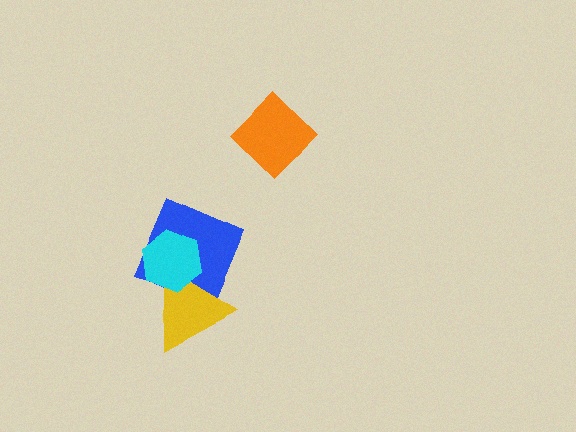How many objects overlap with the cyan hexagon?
2 objects overlap with the cyan hexagon.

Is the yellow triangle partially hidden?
Yes, it is partially covered by another shape.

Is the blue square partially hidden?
Yes, it is partially covered by another shape.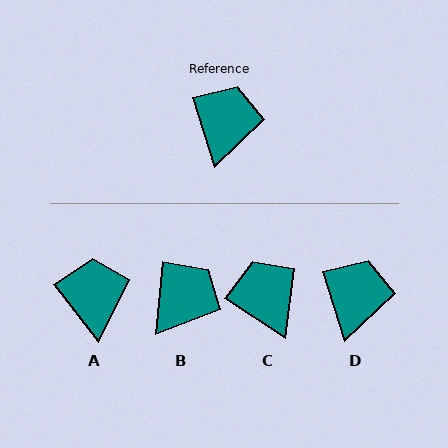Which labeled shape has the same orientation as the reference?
D.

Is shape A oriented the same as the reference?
No, it is off by about 20 degrees.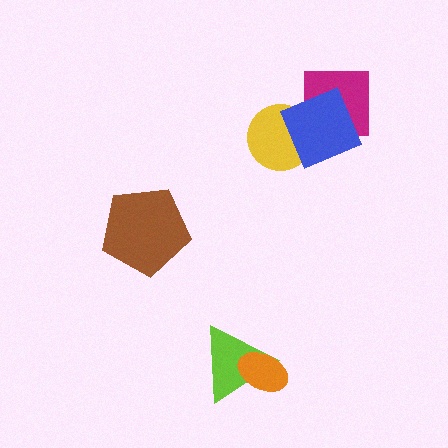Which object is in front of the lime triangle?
The orange ellipse is in front of the lime triangle.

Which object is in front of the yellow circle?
The blue diamond is in front of the yellow circle.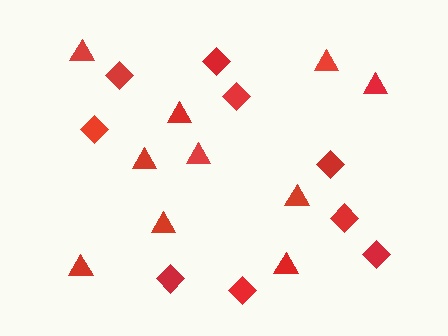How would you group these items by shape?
There are 2 groups: one group of triangles (10) and one group of diamonds (9).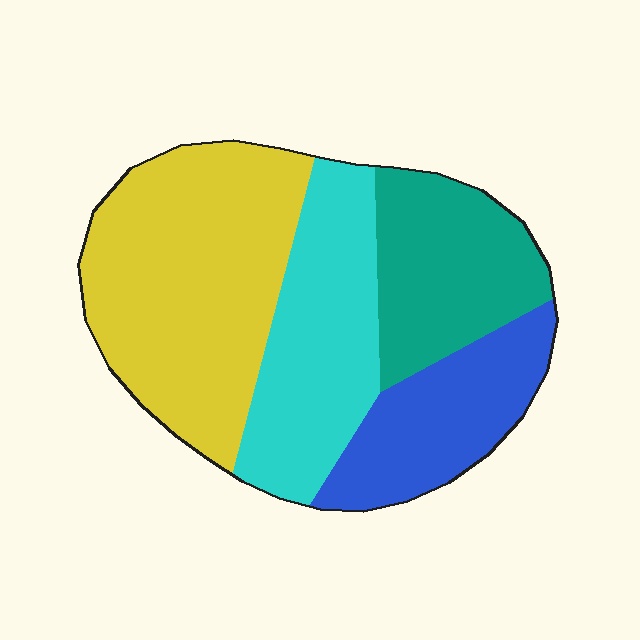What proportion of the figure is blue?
Blue takes up less than a quarter of the figure.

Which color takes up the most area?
Yellow, at roughly 40%.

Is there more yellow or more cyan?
Yellow.